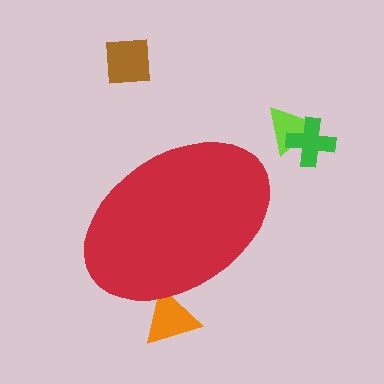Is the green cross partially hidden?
No, the green cross is fully visible.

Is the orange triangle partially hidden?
Yes, the orange triangle is partially hidden behind the red ellipse.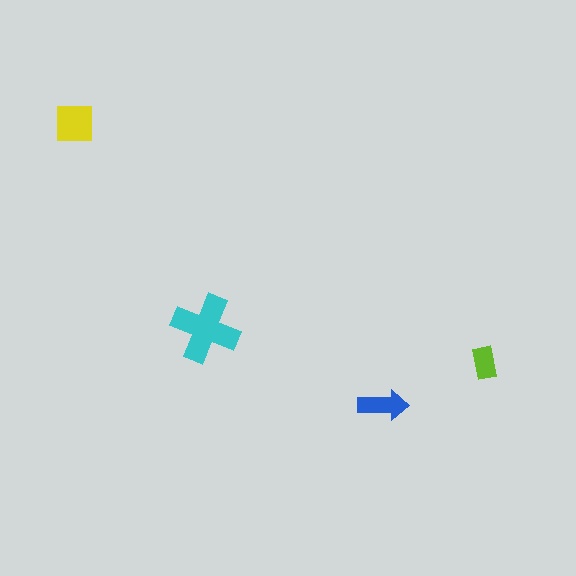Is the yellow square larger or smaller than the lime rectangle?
Larger.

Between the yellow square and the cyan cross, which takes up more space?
The cyan cross.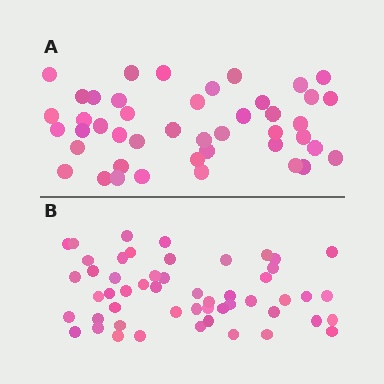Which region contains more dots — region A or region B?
Region B (the bottom region) has more dots.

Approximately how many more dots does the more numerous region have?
Region B has roughly 8 or so more dots than region A.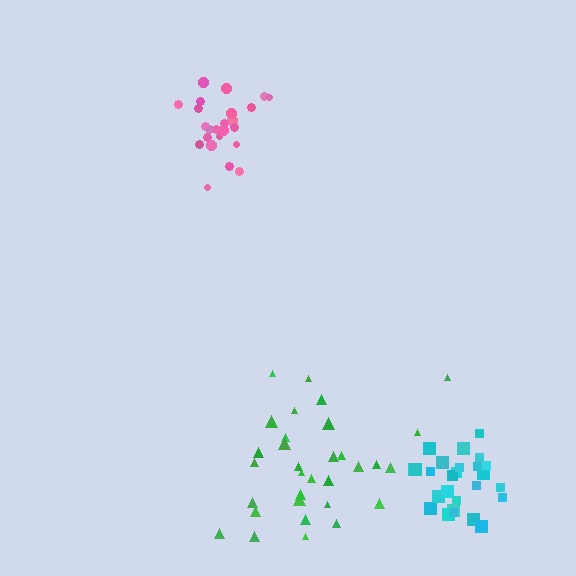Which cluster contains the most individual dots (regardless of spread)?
Green (33).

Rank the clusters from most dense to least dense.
cyan, pink, green.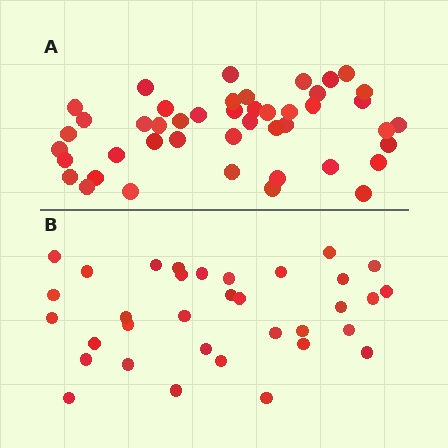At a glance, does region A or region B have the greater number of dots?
Region A (the top region) has more dots.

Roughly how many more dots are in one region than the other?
Region A has roughly 12 or so more dots than region B.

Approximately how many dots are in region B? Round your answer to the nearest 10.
About 30 dots. (The exact count is 34, which rounds to 30.)